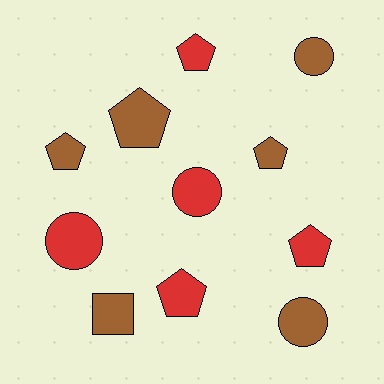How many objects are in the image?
There are 11 objects.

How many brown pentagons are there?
There are 3 brown pentagons.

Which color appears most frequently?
Brown, with 6 objects.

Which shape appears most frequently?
Pentagon, with 6 objects.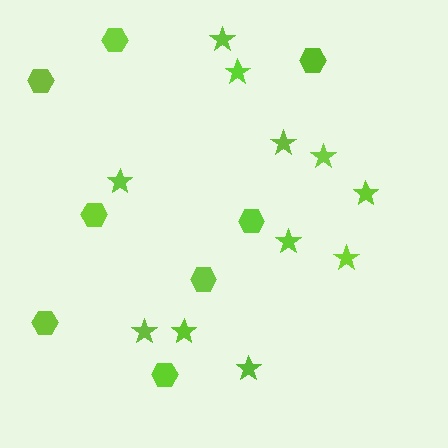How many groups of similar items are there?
There are 2 groups: one group of stars (11) and one group of hexagons (8).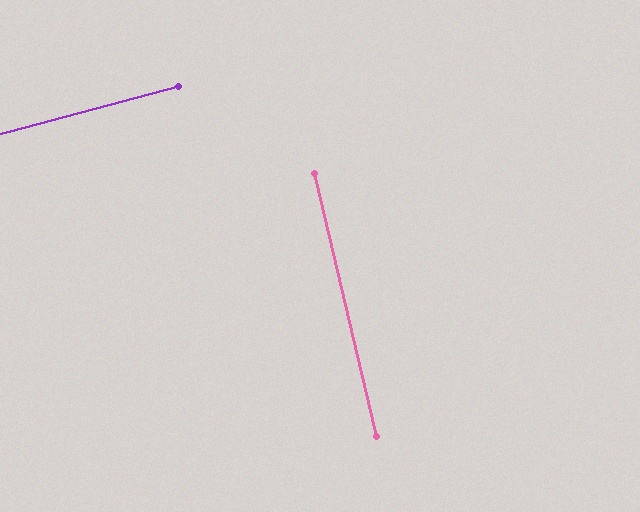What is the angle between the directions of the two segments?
Approximately 88 degrees.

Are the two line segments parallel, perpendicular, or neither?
Perpendicular — they meet at approximately 88°.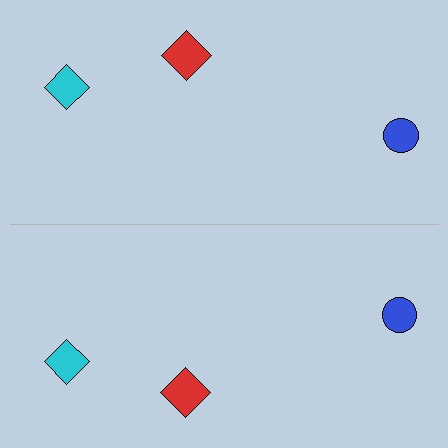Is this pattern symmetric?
Yes, this pattern has bilateral (reflection) symmetry.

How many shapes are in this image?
There are 6 shapes in this image.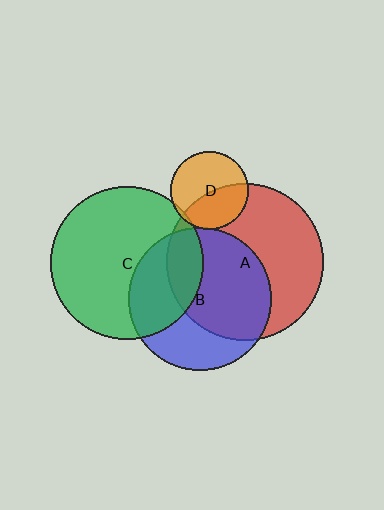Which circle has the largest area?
Circle A (red).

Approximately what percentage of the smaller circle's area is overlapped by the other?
Approximately 5%.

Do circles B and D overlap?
Yes.